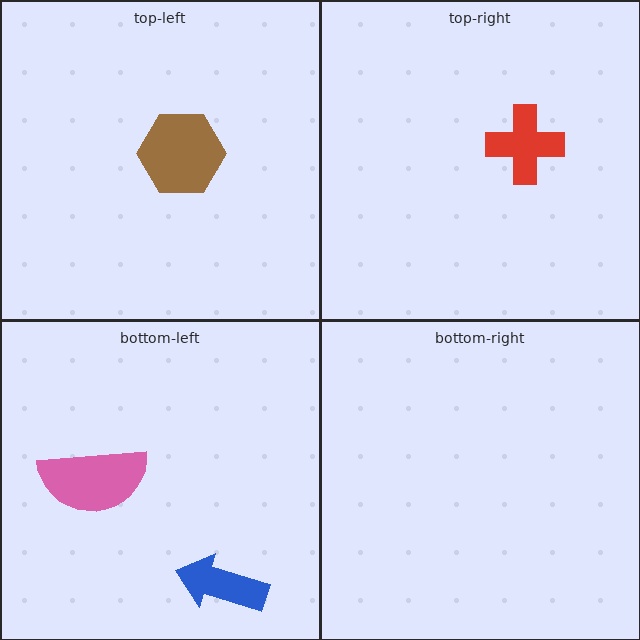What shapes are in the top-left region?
The brown hexagon.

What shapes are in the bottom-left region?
The pink semicircle, the blue arrow.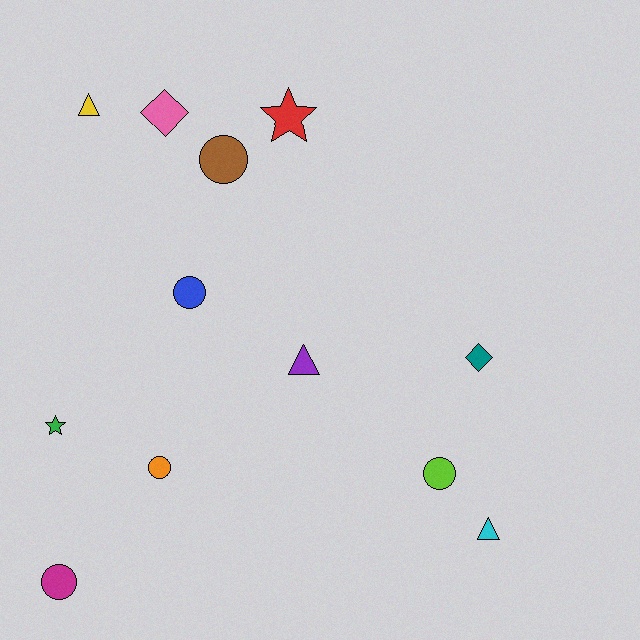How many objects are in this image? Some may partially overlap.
There are 12 objects.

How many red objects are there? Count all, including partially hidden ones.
There is 1 red object.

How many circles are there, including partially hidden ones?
There are 5 circles.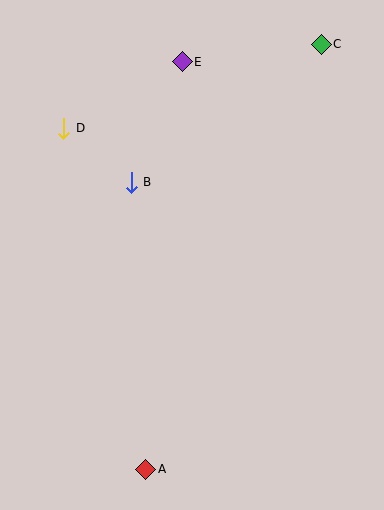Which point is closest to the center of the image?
Point B at (131, 182) is closest to the center.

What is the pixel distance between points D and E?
The distance between D and E is 136 pixels.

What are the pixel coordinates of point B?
Point B is at (131, 182).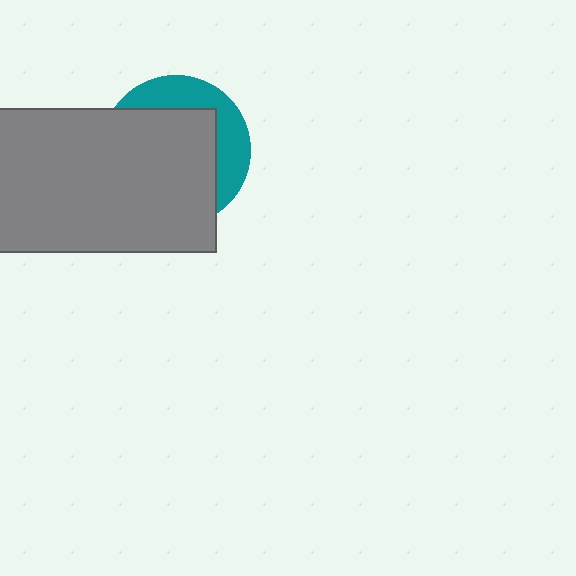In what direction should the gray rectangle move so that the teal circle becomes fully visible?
The gray rectangle should move toward the lower-left. That is the shortest direction to clear the overlap and leave the teal circle fully visible.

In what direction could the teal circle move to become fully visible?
The teal circle could move toward the upper-right. That would shift it out from behind the gray rectangle entirely.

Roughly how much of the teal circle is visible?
A small part of it is visible (roughly 31%).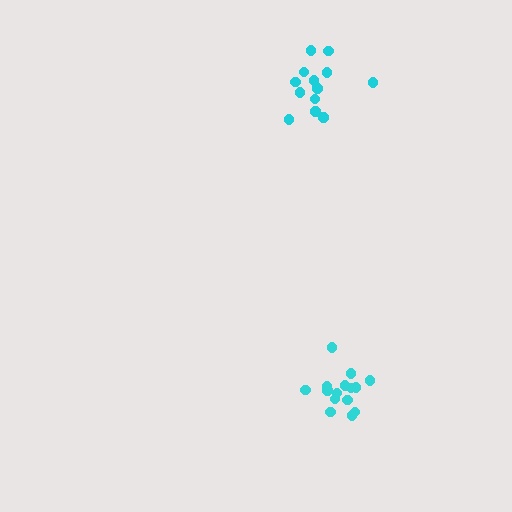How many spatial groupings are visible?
There are 2 spatial groupings.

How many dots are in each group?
Group 1: 15 dots, Group 2: 13 dots (28 total).